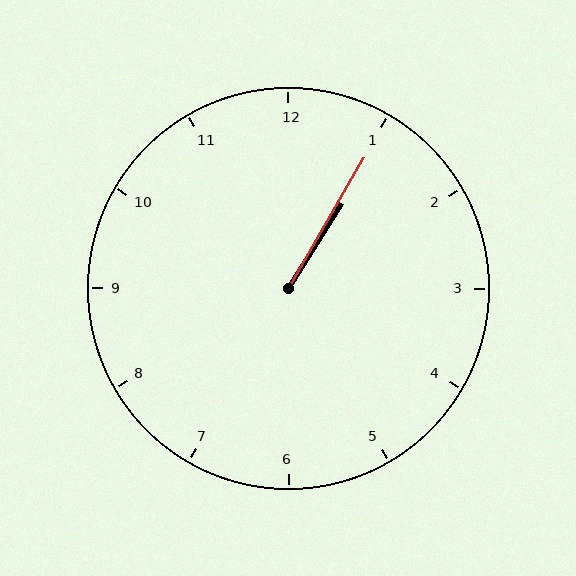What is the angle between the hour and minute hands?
Approximately 2 degrees.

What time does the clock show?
1:05.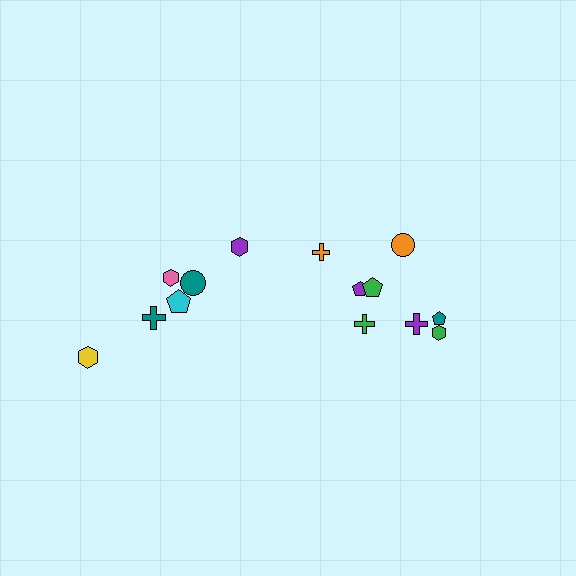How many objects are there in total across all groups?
There are 14 objects.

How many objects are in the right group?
There are 8 objects.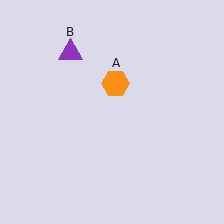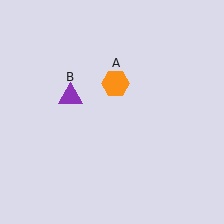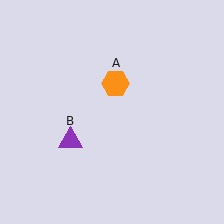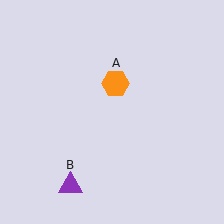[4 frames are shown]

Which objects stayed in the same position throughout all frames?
Orange hexagon (object A) remained stationary.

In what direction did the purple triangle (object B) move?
The purple triangle (object B) moved down.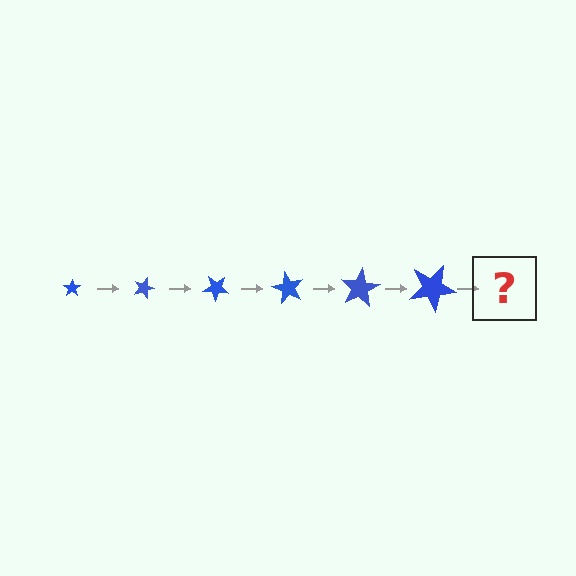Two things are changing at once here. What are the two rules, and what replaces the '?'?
The two rules are that the star grows larger each step and it rotates 20 degrees each step. The '?' should be a star, larger than the previous one and rotated 120 degrees from the start.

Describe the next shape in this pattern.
It should be a star, larger than the previous one and rotated 120 degrees from the start.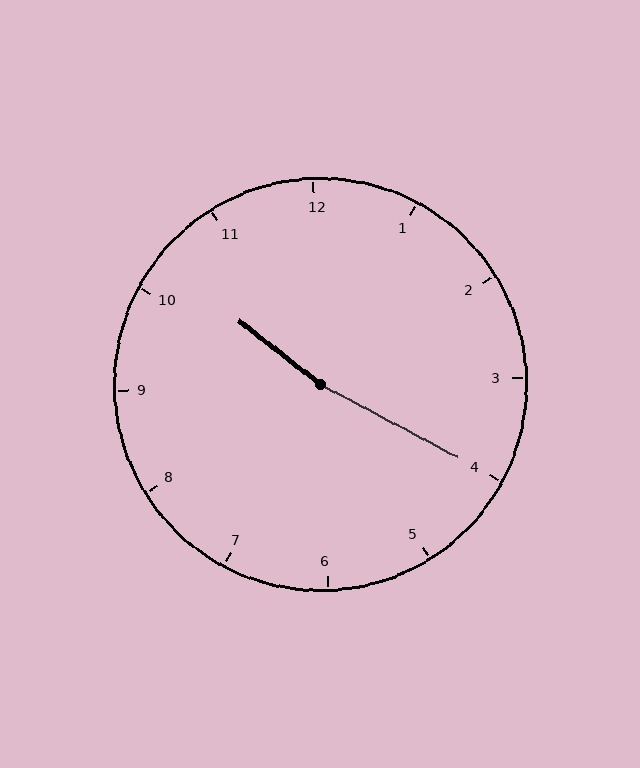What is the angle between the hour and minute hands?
Approximately 170 degrees.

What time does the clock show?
10:20.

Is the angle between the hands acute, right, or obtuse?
It is obtuse.